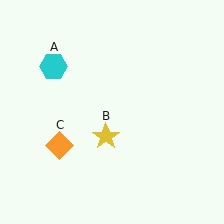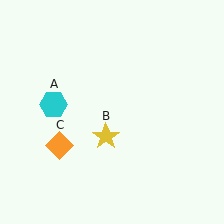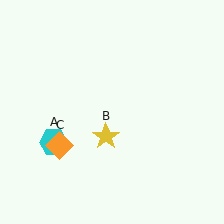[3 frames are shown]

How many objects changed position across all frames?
1 object changed position: cyan hexagon (object A).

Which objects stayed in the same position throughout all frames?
Yellow star (object B) and orange diamond (object C) remained stationary.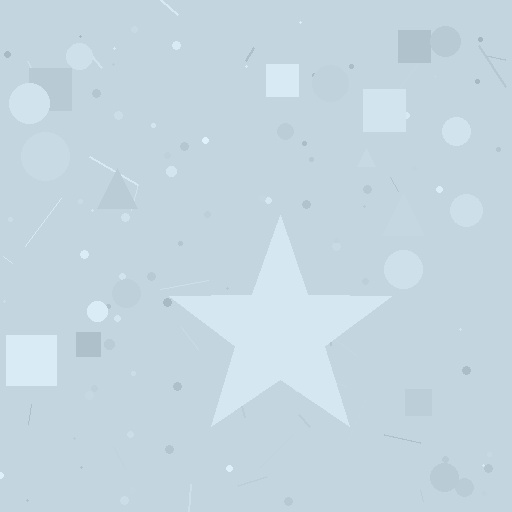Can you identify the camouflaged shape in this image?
The camouflaged shape is a star.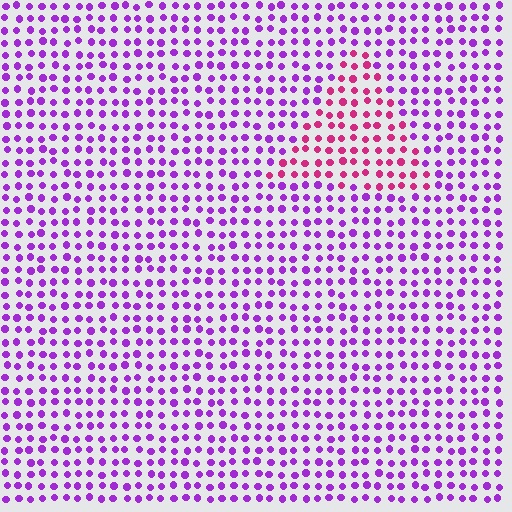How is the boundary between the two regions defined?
The boundary is defined purely by a slight shift in hue (about 46 degrees). Spacing, size, and orientation are identical on both sides.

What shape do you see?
I see a triangle.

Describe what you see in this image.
The image is filled with small purple elements in a uniform arrangement. A triangle-shaped region is visible where the elements are tinted to a slightly different hue, forming a subtle color boundary.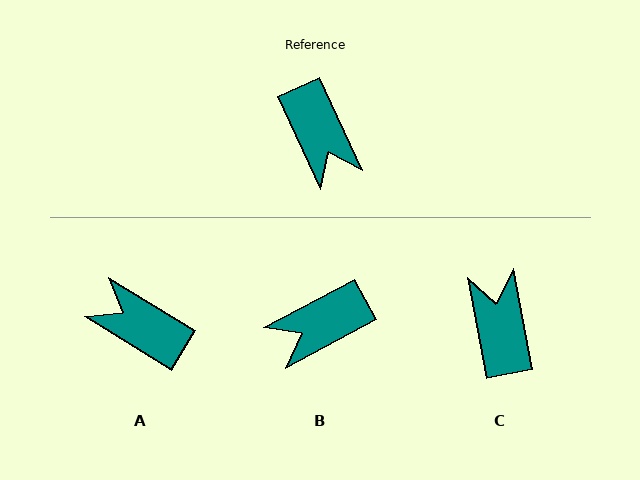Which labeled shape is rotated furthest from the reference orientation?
C, about 166 degrees away.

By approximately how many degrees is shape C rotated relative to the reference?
Approximately 166 degrees counter-clockwise.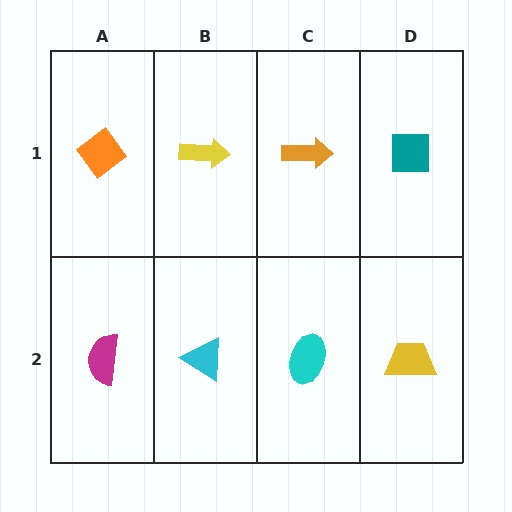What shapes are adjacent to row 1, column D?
A yellow trapezoid (row 2, column D), an orange arrow (row 1, column C).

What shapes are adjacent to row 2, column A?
An orange diamond (row 1, column A), a cyan triangle (row 2, column B).